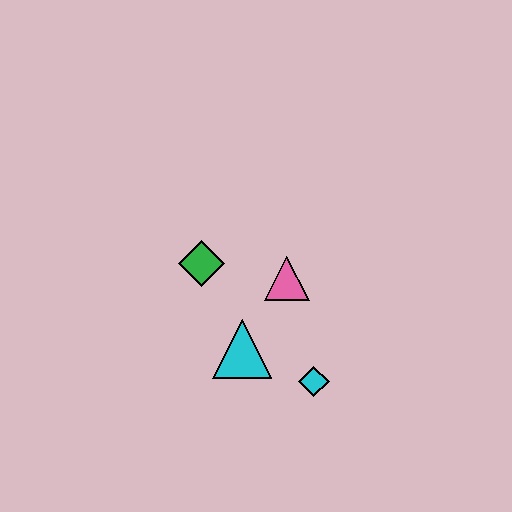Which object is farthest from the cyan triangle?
The green diamond is farthest from the cyan triangle.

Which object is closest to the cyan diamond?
The cyan triangle is closest to the cyan diamond.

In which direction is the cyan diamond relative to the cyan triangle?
The cyan diamond is to the right of the cyan triangle.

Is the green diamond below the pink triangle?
No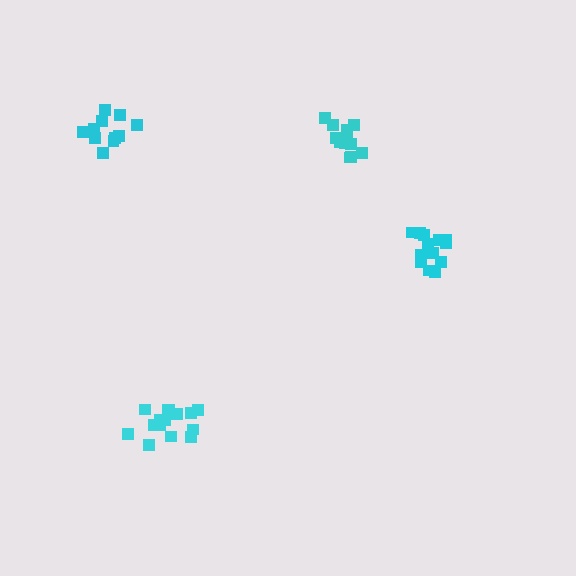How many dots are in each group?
Group 1: 12 dots, Group 2: 12 dots, Group 3: 13 dots, Group 4: 15 dots (52 total).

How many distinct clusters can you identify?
There are 4 distinct clusters.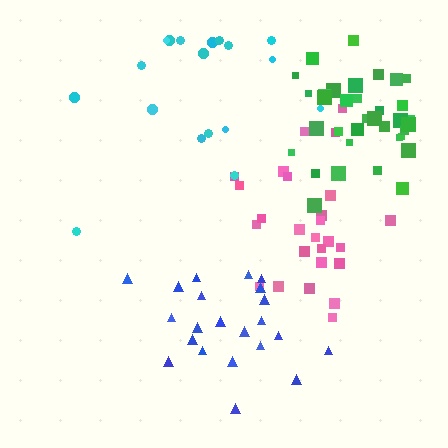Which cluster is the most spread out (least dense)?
Cyan.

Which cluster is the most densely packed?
Green.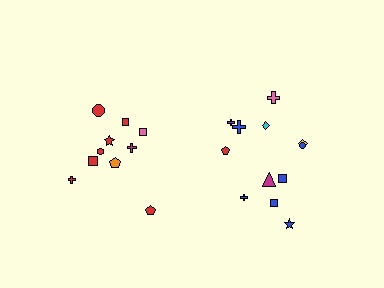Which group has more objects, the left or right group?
The right group.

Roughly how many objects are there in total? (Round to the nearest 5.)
Roughly 20 objects in total.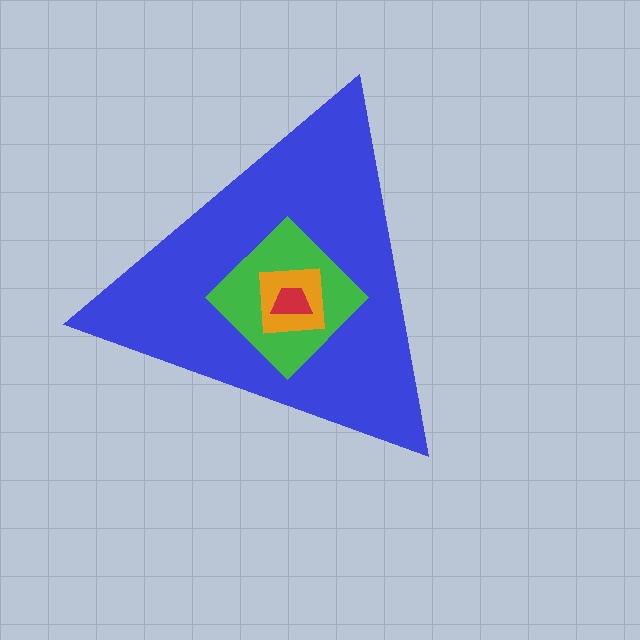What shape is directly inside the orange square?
The red trapezoid.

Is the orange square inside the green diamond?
Yes.